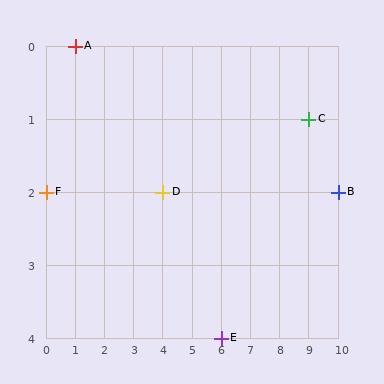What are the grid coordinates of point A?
Point A is at grid coordinates (1, 0).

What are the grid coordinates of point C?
Point C is at grid coordinates (9, 1).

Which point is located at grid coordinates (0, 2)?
Point F is at (0, 2).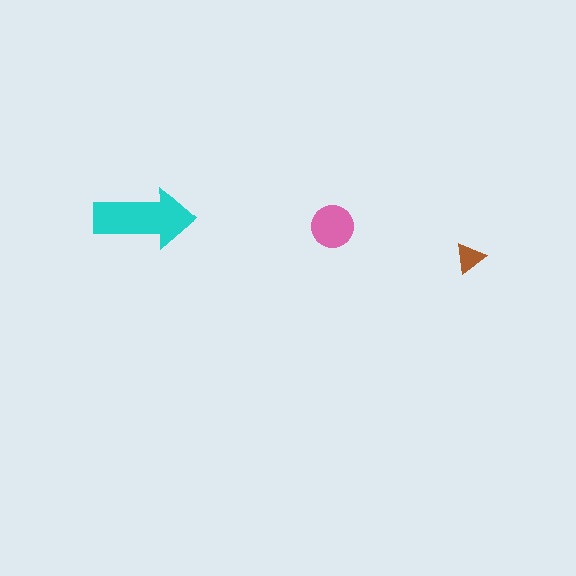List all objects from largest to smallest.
The cyan arrow, the pink circle, the brown triangle.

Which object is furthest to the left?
The cyan arrow is leftmost.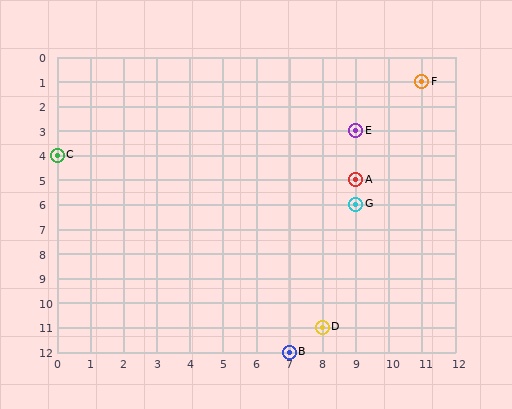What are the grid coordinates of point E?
Point E is at grid coordinates (9, 3).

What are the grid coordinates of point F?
Point F is at grid coordinates (11, 1).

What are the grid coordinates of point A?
Point A is at grid coordinates (9, 5).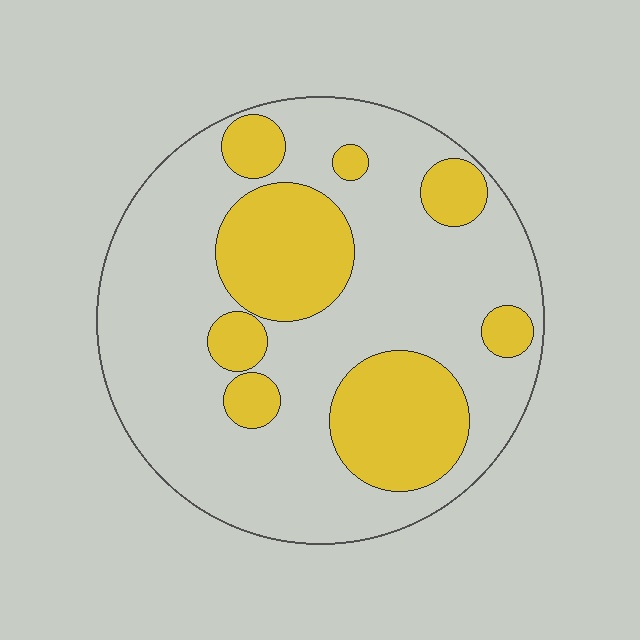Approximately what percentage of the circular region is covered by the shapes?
Approximately 30%.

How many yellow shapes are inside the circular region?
8.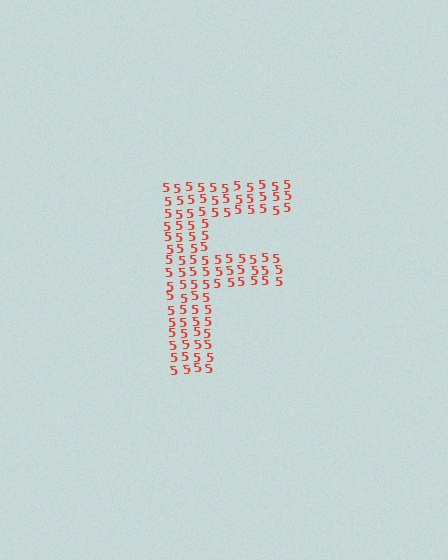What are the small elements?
The small elements are digit 5's.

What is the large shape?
The large shape is the letter F.